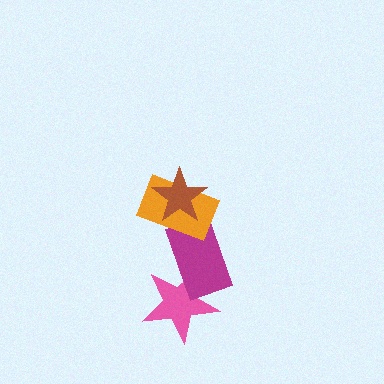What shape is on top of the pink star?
The magenta rectangle is on top of the pink star.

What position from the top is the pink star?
The pink star is 4th from the top.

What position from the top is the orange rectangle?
The orange rectangle is 2nd from the top.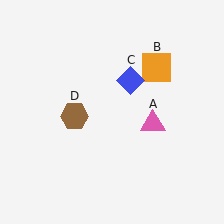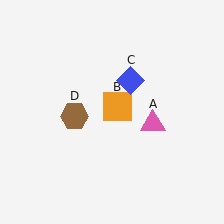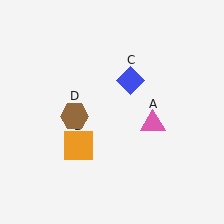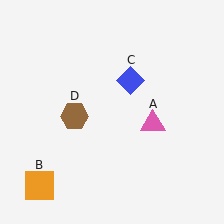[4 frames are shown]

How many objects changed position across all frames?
1 object changed position: orange square (object B).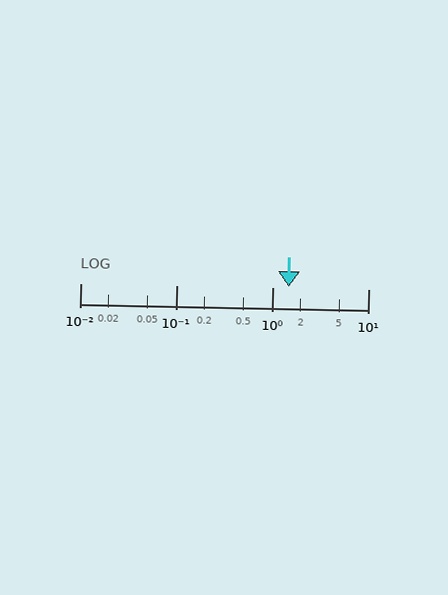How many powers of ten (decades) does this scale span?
The scale spans 3 decades, from 0.01 to 10.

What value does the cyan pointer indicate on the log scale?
The pointer indicates approximately 1.5.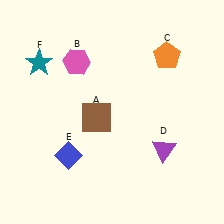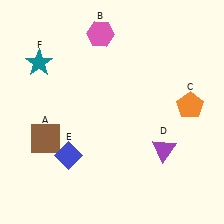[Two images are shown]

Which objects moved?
The objects that moved are: the brown square (A), the pink hexagon (B), the orange pentagon (C).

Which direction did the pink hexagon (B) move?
The pink hexagon (B) moved up.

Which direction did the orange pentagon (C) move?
The orange pentagon (C) moved down.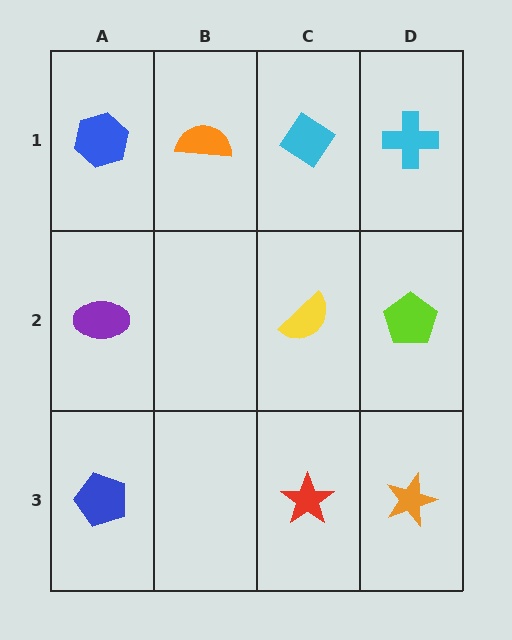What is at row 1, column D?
A cyan cross.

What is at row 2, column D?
A lime pentagon.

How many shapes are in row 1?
4 shapes.